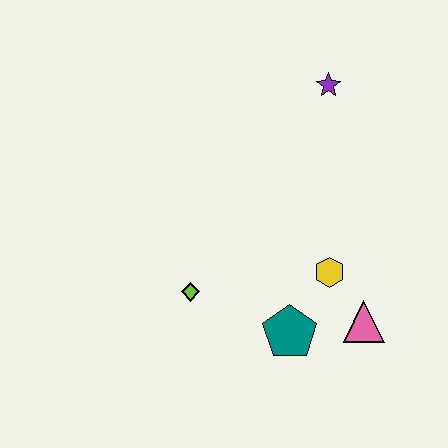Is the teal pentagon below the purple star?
Yes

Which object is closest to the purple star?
The yellow hexagon is closest to the purple star.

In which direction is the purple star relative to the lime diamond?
The purple star is above the lime diamond.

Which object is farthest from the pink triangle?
The purple star is farthest from the pink triangle.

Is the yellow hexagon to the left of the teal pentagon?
No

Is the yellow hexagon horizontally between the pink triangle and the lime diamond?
Yes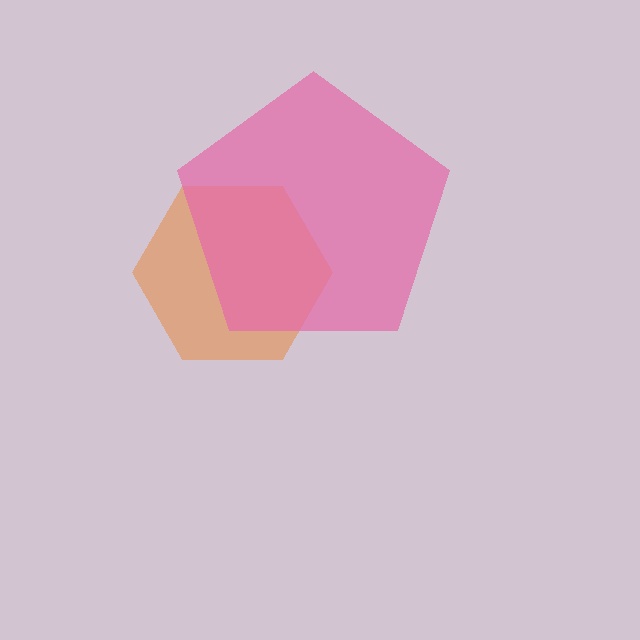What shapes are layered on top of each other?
The layered shapes are: an orange hexagon, a pink pentagon.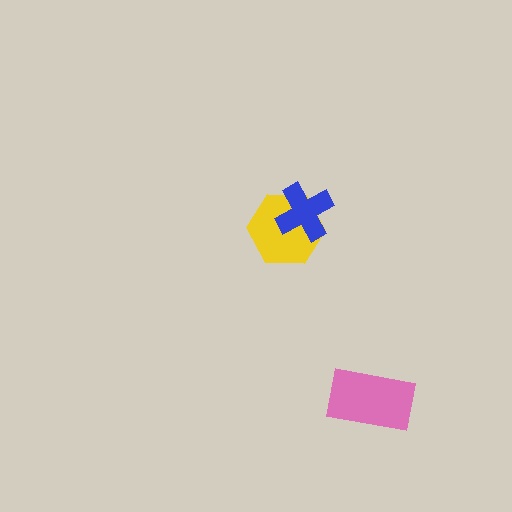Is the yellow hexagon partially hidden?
Yes, it is partially covered by another shape.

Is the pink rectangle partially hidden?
No, no other shape covers it.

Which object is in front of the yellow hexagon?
The blue cross is in front of the yellow hexagon.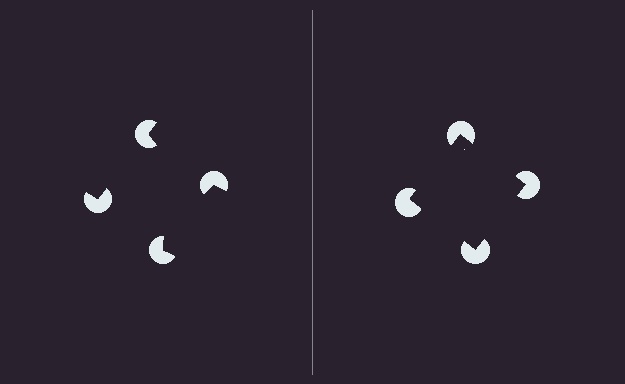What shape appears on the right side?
An illusory square.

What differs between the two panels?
The pac-man discs are positioned identically on both sides; only the wedge orientations differ. On the right they align to a square; on the left they are misaligned.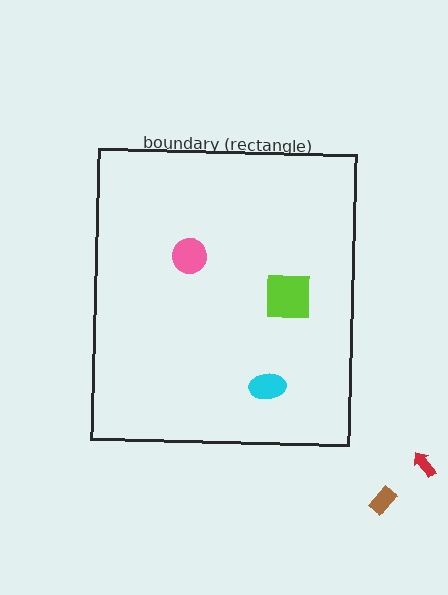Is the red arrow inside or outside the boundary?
Outside.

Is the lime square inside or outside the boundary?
Inside.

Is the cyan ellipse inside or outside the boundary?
Inside.